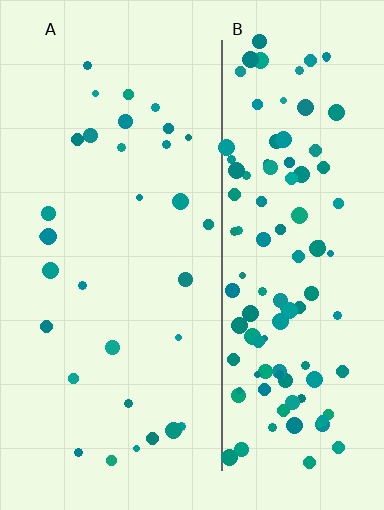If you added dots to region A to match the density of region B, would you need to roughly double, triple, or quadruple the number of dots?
Approximately quadruple.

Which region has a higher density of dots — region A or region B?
B (the right).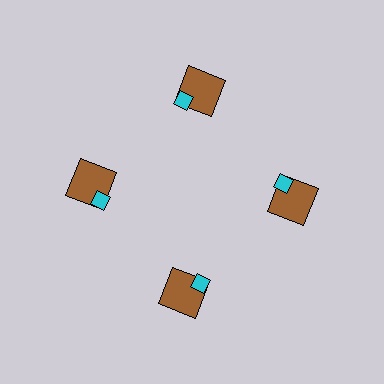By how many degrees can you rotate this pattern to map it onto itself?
The pattern maps onto itself every 90 degrees of rotation.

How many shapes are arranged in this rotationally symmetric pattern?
There are 8 shapes, arranged in 4 groups of 2.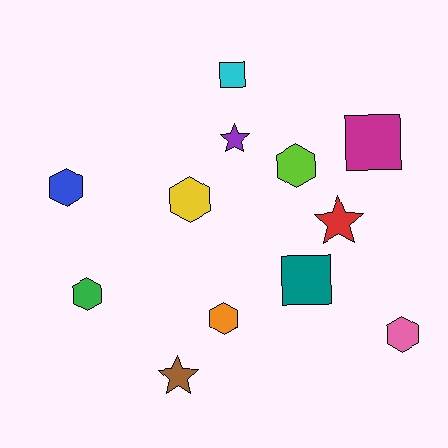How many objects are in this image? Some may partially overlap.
There are 12 objects.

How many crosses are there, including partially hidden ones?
There are no crosses.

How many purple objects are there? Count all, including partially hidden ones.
There is 1 purple object.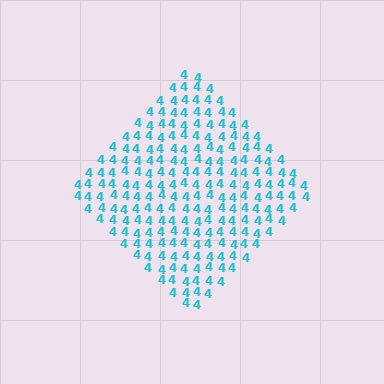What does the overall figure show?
The overall figure shows a diamond.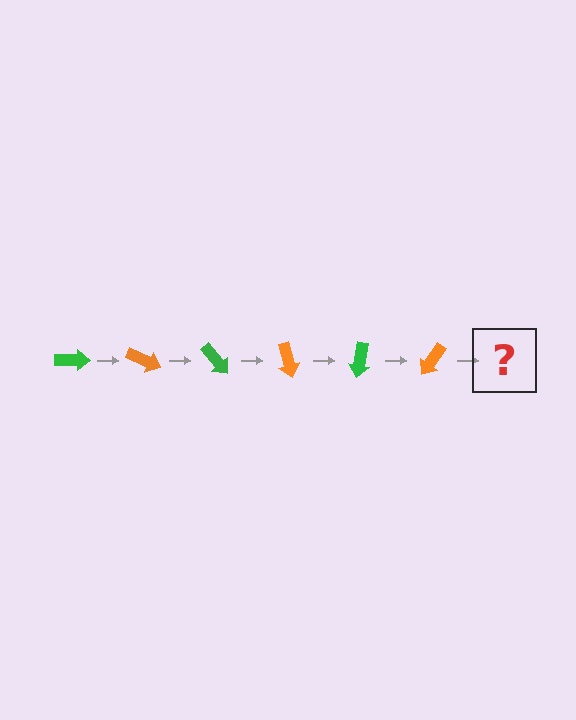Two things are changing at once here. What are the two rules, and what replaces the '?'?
The two rules are that it rotates 25 degrees each step and the color cycles through green and orange. The '?' should be a green arrow, rotated 150 degrees from the start.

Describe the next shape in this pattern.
It should be a green arrow, rotated 150 degrees from the start.